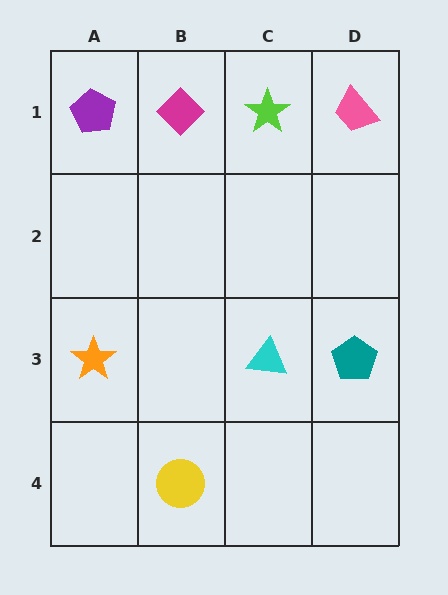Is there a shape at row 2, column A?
No, that cell is empty.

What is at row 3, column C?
A cyan triangle.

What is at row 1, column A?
A purple pentagon.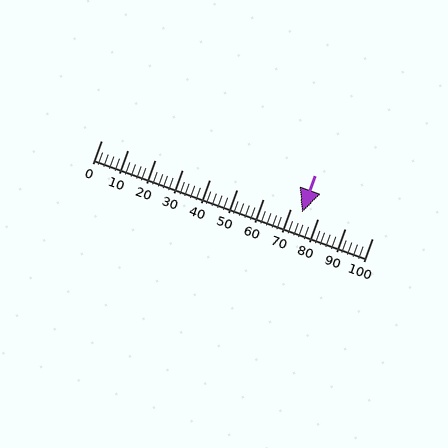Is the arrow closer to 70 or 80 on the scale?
The arrow is closer to 70.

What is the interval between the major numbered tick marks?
The major tick marks are spaced 10 units apart.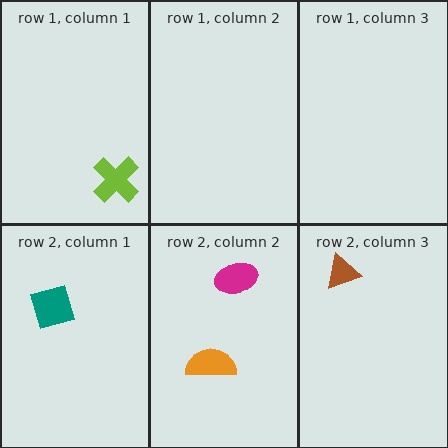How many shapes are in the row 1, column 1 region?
1.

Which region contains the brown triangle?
The row 2, column 3 region.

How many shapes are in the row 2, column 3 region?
1.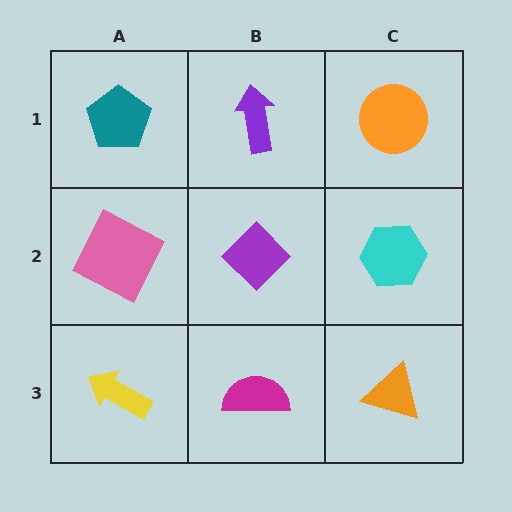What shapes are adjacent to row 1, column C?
A cyan hexagon (row 2, column C), a purple arrow (row 1, column B).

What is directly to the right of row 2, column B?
A cyan hexagon.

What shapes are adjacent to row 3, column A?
A pink square (row 2, column A), a magenta semicircle (row 3, column B).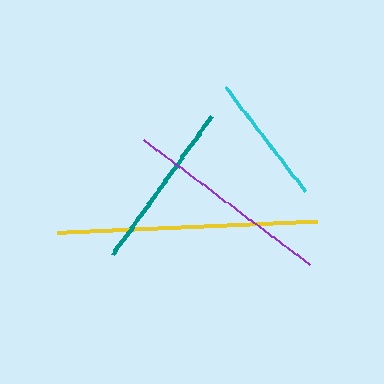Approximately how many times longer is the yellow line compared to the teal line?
The yellow line is approximately 1.5 times the length of the teal line.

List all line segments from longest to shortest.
From longest to shortest: yellow, purple, teal, cyan.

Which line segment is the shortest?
The cyan line is the shortest at approximately 131 pixels.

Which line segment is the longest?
The yellow line is the longest at approximately 261 pixels.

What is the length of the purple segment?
The purple segment is approximately 208 pixels long.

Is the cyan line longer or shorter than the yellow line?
The yellow line is longer than the cyan line.